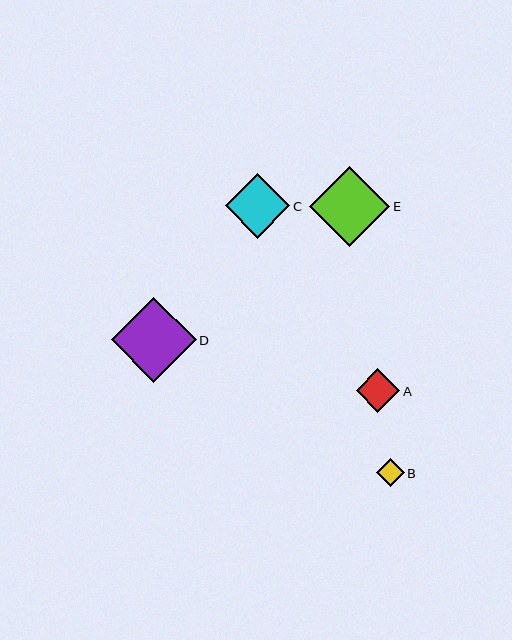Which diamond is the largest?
Diamond D is the largest with a size of approximately 85 pixels.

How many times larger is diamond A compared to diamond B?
Diamond A is approximately 1.6 times the size of diamond B.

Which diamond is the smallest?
Diamond B is the smallest with a size of approximately 27 pixels.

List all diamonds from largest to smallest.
From largest to smallest: D, E, C, A, B.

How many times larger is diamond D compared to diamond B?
Diamond D is approximately 3.1 times the size of diamond B.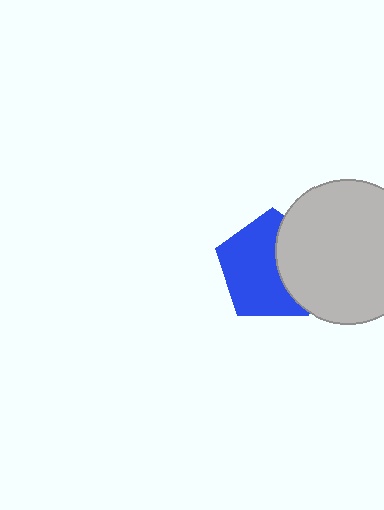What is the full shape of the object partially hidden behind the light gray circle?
The partially hidden object is a blue pentagon.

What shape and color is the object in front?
The object in front is a light gray circle.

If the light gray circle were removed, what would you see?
You would see the complete blue pentagon.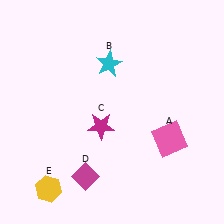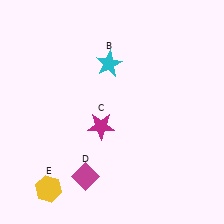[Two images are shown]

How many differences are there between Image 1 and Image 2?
There is 1 difference between the two images.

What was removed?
The pink square (A) was removed in Image 2.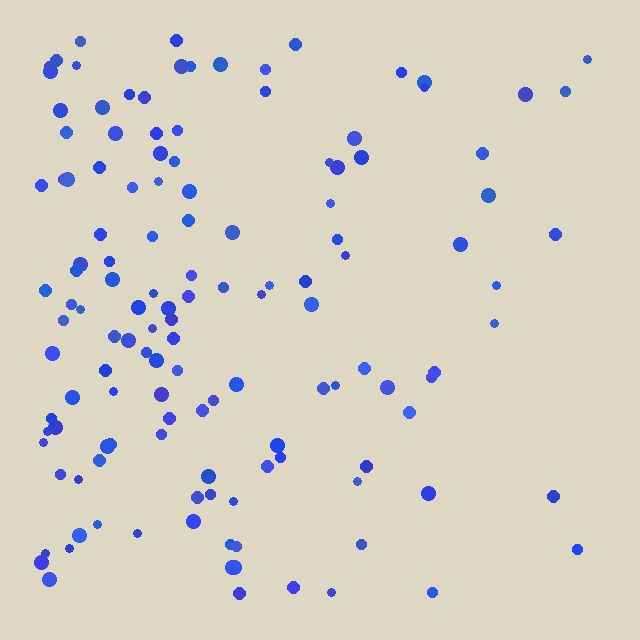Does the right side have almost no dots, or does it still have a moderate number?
Still a moderate number, just noticeably fewer than the left.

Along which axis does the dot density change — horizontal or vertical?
Horizontal.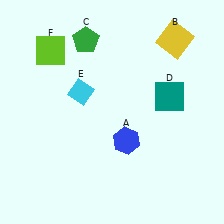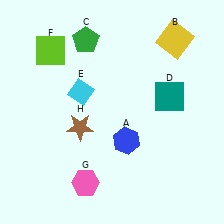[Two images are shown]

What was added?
A pink hexagon (G), a brown star (H) were added in Image 2.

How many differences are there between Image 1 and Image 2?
There are 2 differences between the two images.